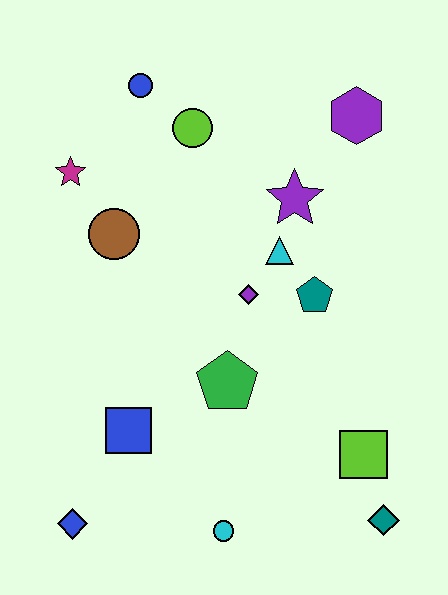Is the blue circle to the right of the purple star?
No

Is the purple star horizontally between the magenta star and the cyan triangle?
No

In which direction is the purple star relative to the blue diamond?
The purple star is above the blue diamond.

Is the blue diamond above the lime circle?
No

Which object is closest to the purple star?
The cyan triangle is closest to the purple star.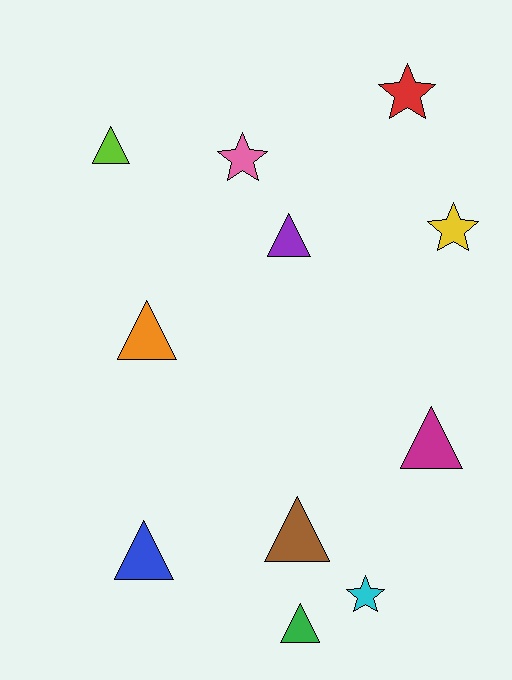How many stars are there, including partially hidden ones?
There are 4 stars.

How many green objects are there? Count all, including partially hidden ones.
There is 1 green object.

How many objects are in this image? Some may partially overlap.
There are 11 objects.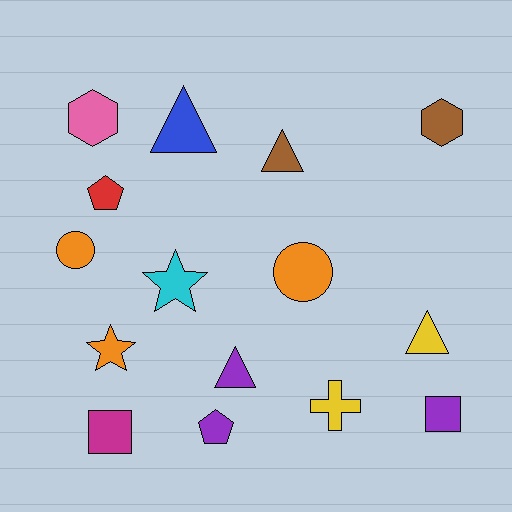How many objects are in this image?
There are 15 objects.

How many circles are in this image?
There are 2 circles.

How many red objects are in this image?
There is 1 red object.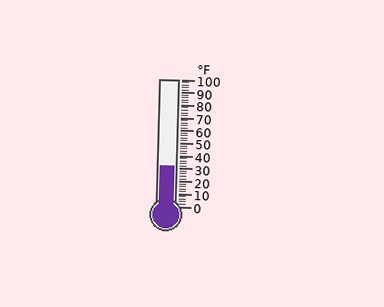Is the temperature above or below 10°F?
The temperature is above 10°F.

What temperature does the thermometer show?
The thermometer shows approximately 32°F.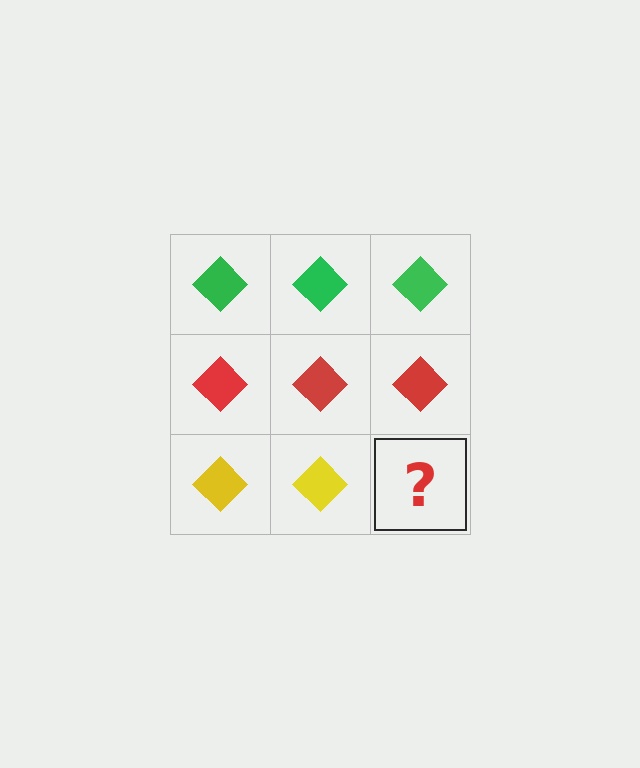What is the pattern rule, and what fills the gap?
The rule is that each row has a consistent color. The gap should be filled with a yellow diamond.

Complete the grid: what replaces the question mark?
The question mark should be replaced with a yellow diamond.